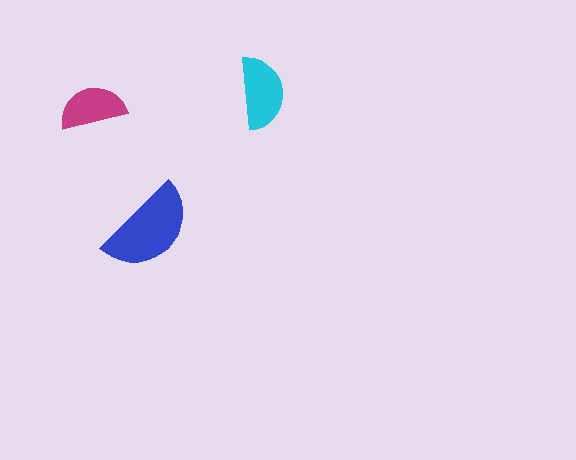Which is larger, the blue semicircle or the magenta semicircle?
The blue one.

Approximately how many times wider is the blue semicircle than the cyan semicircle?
About 1.5 times wider.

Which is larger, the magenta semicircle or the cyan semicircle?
The cyan one.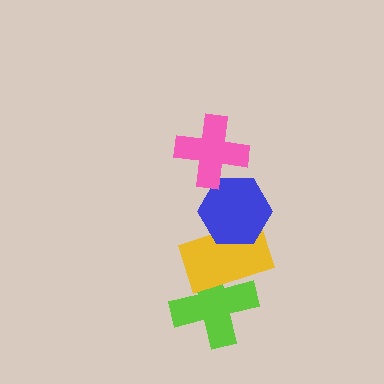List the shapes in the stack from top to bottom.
From top to bottom: the pink cross, the blue hexagon, the yellow rectangle, the lime cross.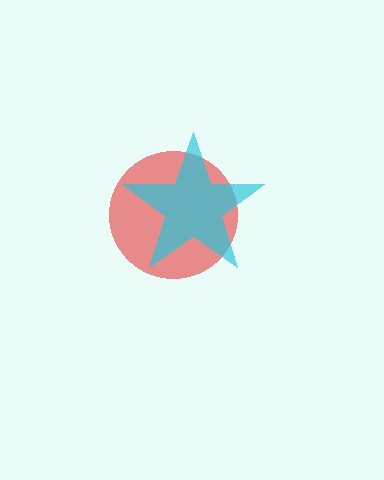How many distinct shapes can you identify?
There are 2 distinct shapes: a red circle, a cyan star.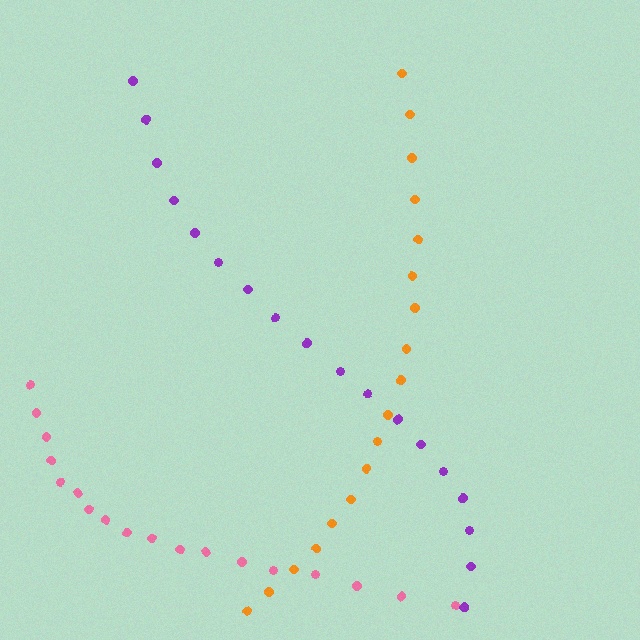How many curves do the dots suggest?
There are 3 distinct paths.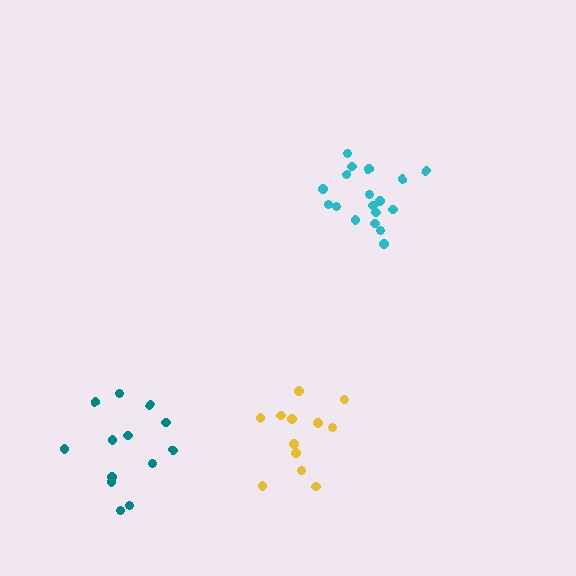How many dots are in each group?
Group 1: 13 dots, Group 2: 18 dots, Group 3: 13 dots (44 total).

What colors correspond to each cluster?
The clusters are colored: yellow, cyan, teal.